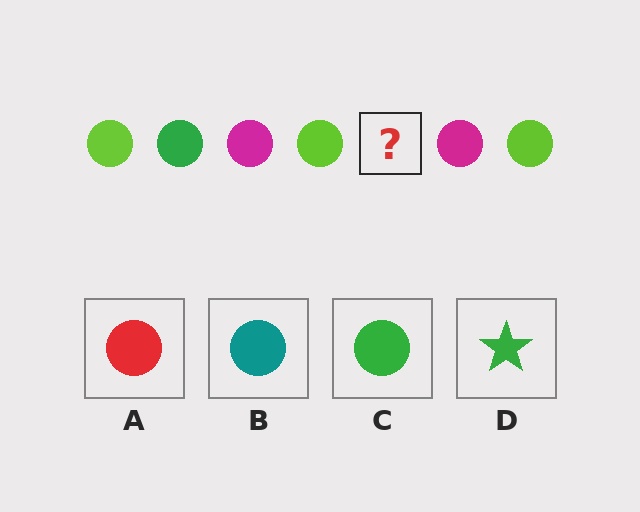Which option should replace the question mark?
Option C.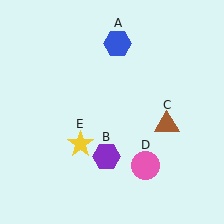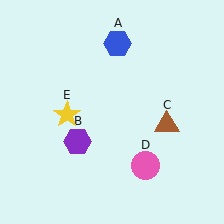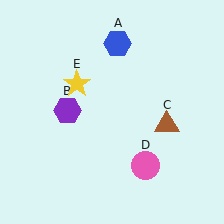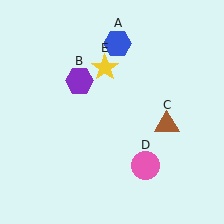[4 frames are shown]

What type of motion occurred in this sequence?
The purple hexagon (object B), yellow star (object E) rotated clockwise around the center of the scene.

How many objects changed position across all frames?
2 objects changed position: purple hexagon (object B), yellow star (object E).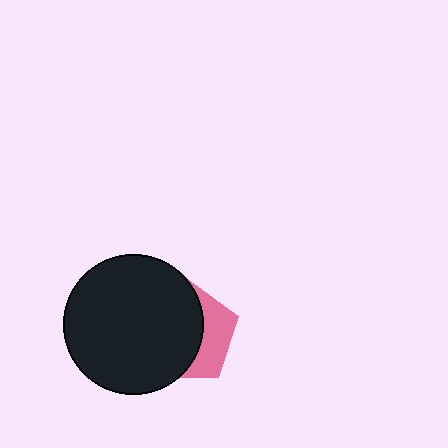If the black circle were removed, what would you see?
You would see the complete pink pentagon.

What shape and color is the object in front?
The object in front is a black circle.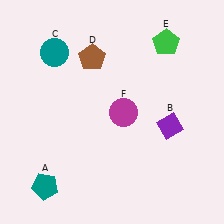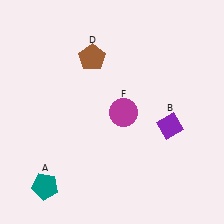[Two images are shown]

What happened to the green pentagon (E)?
The green pentagon (E) was removed in Image 2. It was in the top-right area of Image 1.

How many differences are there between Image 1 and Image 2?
There are 2 differences between the two images.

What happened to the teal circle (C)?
The teal circle (C) was removed in Image 2. It was in the top-left area of Image 1.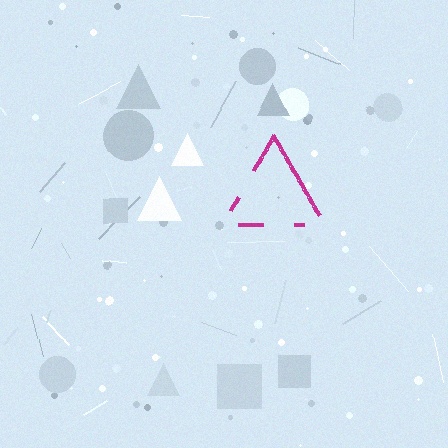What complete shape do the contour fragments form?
The contour fragments form a triangle.